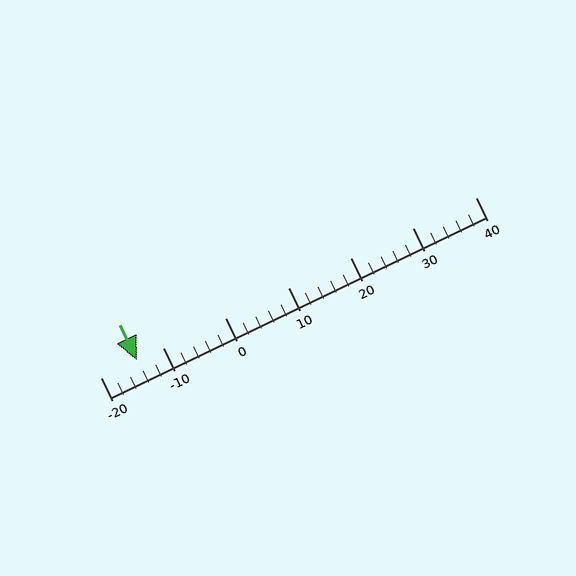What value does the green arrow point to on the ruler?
The green arrow points to approximately -14.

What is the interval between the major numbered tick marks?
The major tick marks are spaced 10 units apart.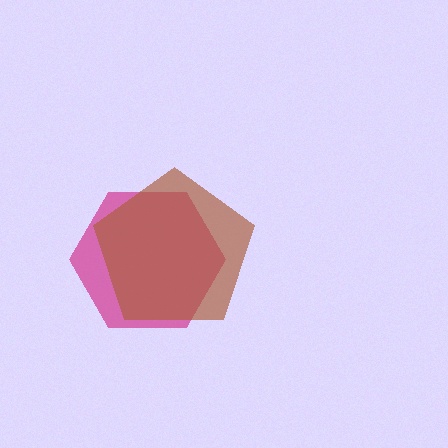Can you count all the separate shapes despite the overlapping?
Yes, there are 2 separate shapes.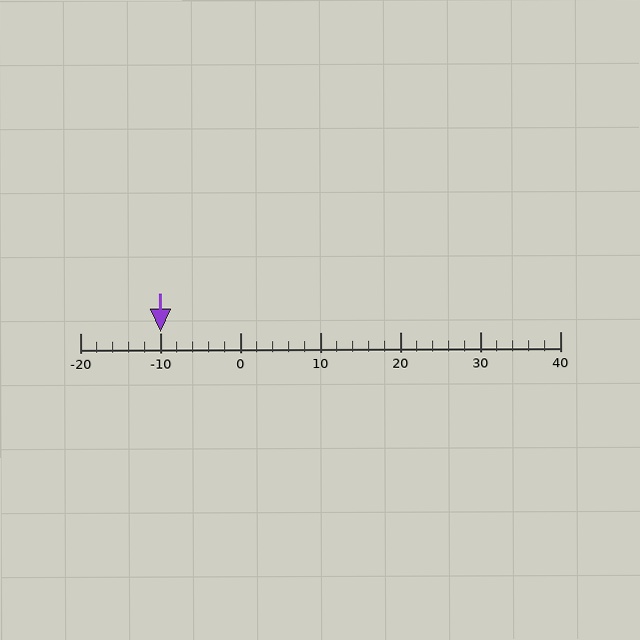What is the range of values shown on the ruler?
The ruler shows values from -20 to 40.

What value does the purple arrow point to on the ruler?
The purple arrow points to approximately -10.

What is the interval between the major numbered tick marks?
The major tick marks are spaced 10 units apart.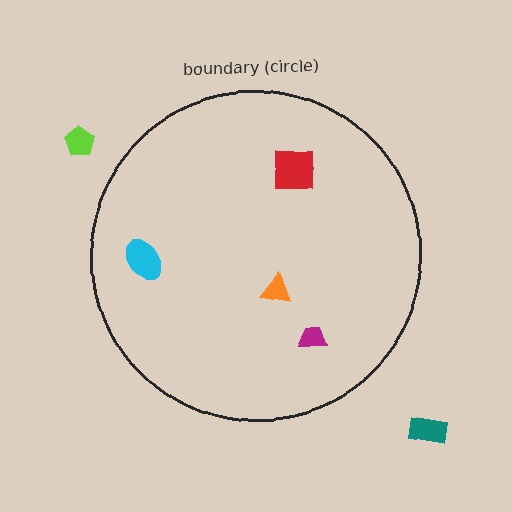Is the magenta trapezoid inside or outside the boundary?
Inside.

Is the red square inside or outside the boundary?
Inside.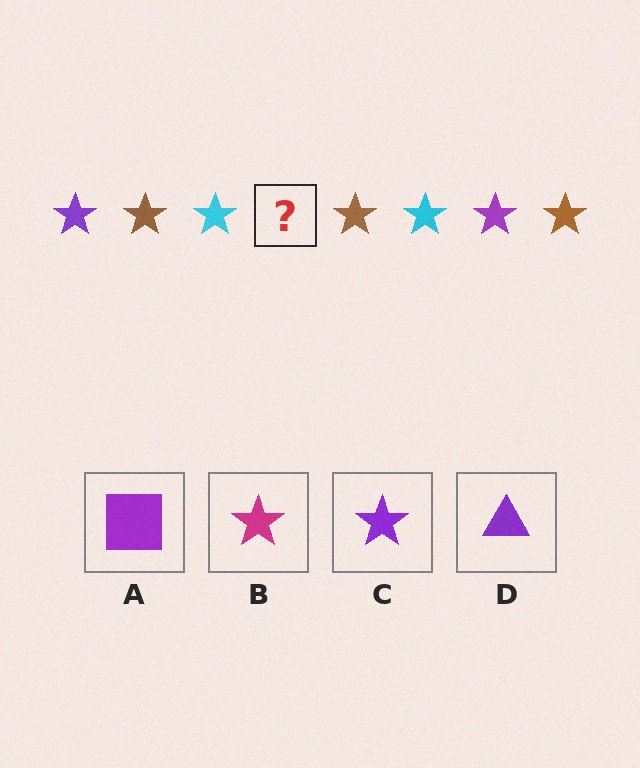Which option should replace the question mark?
Option C.